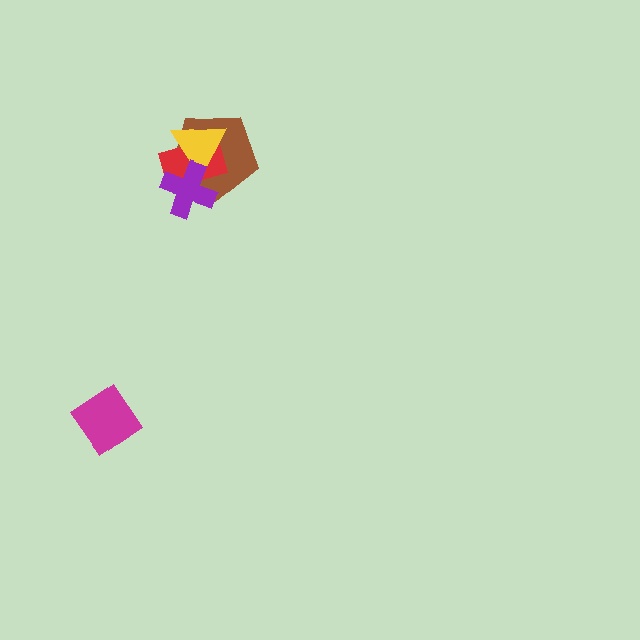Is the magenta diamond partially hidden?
No, no other shape covers it.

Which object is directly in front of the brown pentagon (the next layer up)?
The red rectangle is directly in front of the brown pentagon.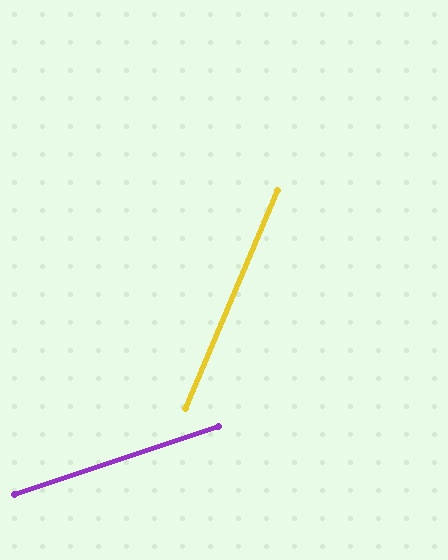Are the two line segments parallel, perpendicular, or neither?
Neither parallel nor perpendicular — they differ by about 49°.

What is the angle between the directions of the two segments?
Approximately 49 degrees.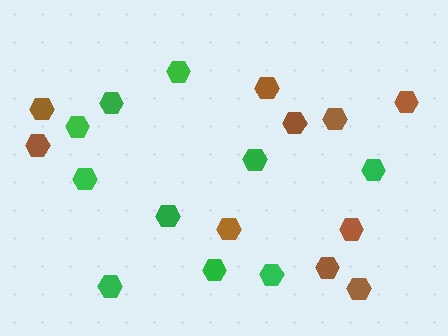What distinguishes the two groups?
There are 2 groups: one group of brown hexagons (10) and one group of green hexagons (10).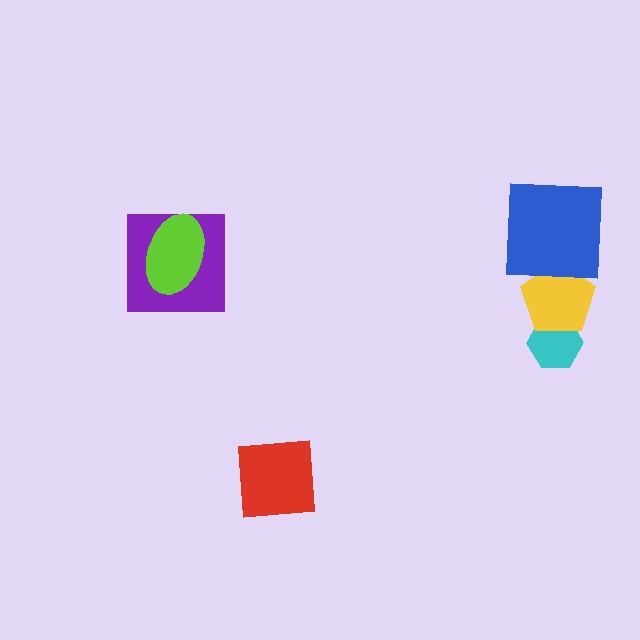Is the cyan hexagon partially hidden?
Yes, it is partially covered by another shape.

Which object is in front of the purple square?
The lime ellipse is in front of the purple square.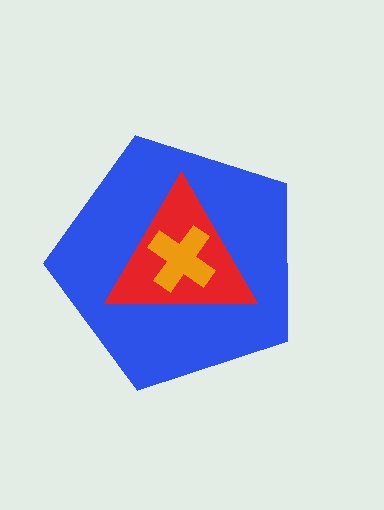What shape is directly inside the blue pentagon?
The red triangle.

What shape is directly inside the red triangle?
The orange cross.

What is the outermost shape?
The blue pentagon.